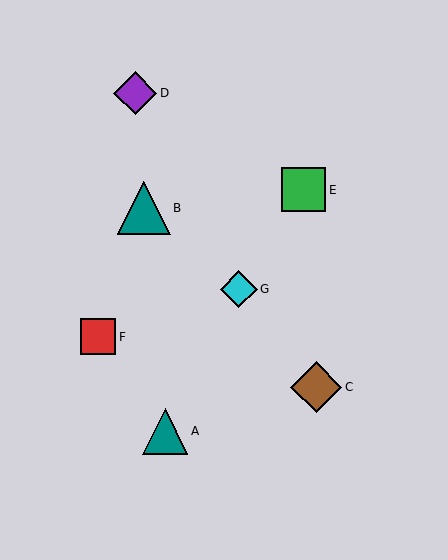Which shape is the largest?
The teal triangle (labeled B) is the largest.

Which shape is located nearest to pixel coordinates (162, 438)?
The teal triangle (labeled A) at (165, 432) is nearest to that location.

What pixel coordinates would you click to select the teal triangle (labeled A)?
Click at (165, 432) to select the teal triangle A.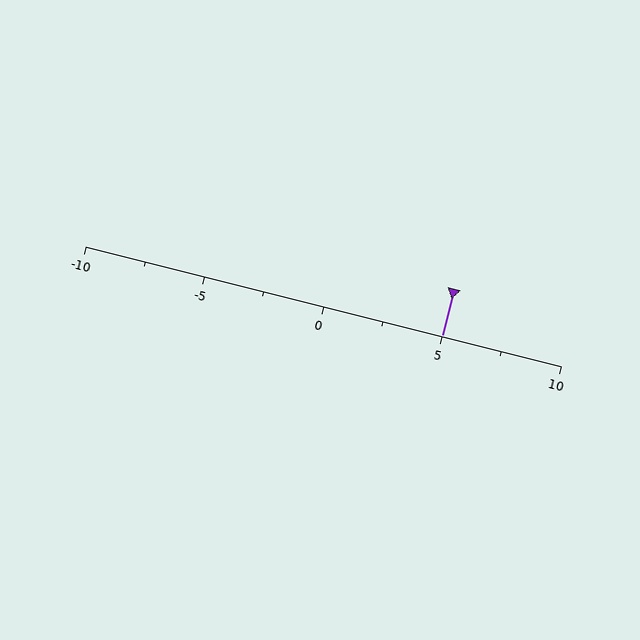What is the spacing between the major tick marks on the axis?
The major ticks are spaced 5 apart.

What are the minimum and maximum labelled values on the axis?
The axis runs from -10 to 10.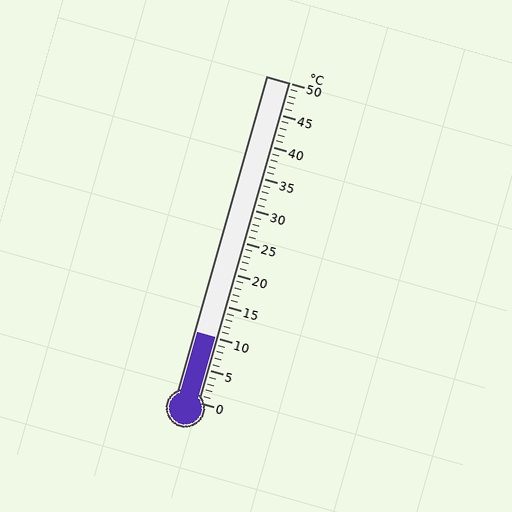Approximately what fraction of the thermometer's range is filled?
The thermometer is filled to approximately 20% of its range.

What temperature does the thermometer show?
The thermometer shows approximately 10°C.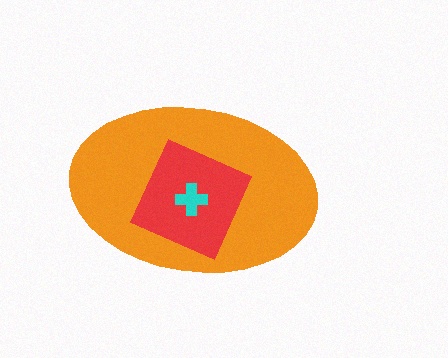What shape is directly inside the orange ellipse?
The red diamond.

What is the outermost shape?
The orange ellipse.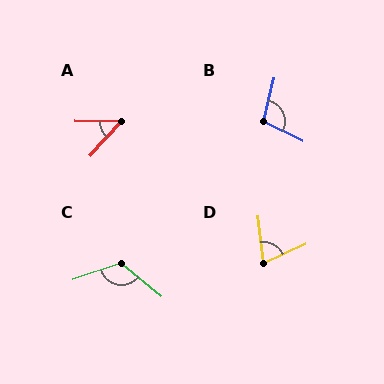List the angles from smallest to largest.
A (47°), D (72°), B (103°), C (122°).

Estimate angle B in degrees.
Approximately 103 degrees.